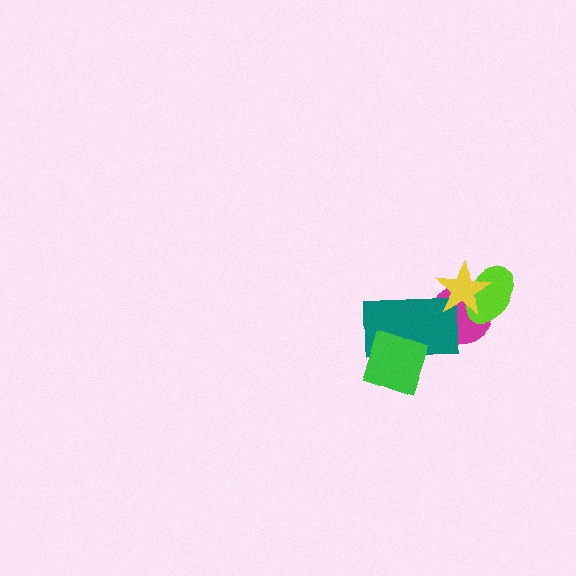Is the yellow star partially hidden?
No, no other shape covers it.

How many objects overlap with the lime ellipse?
2 objects overlap with the lime ellipse.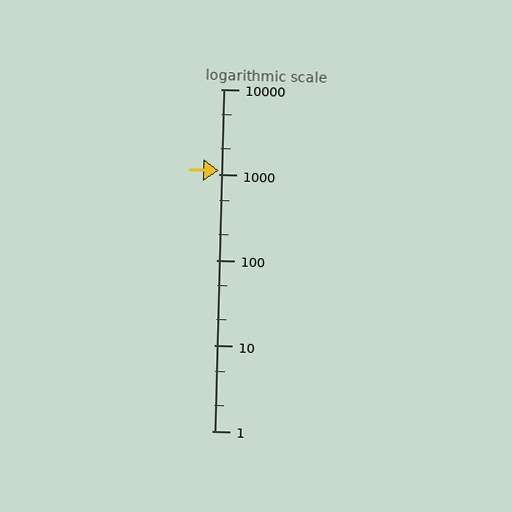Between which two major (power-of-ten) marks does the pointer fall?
The pointer is between 1000 and 10000.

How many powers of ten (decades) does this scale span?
The scale spans 4 decades, from 1 to 10000.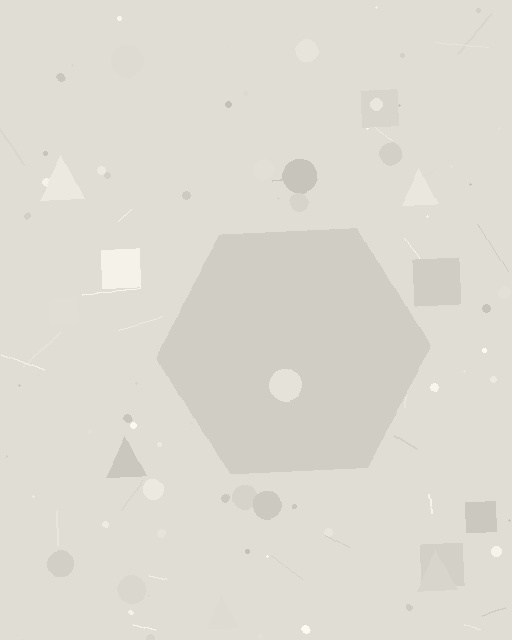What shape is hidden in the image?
A hexagon is hidden in the image.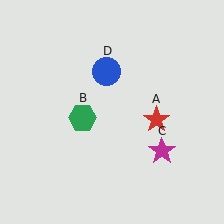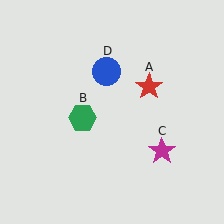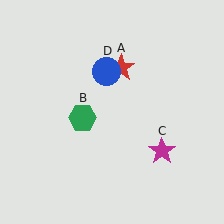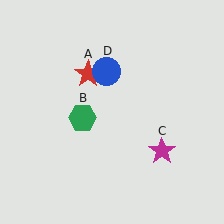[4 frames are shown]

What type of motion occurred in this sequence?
The red star (object A) rotated counterclockwise around the center of the scene.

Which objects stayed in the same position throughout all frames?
Green hexagon (object B) and magenta star (object C) and blue circle (object D) remained stationary.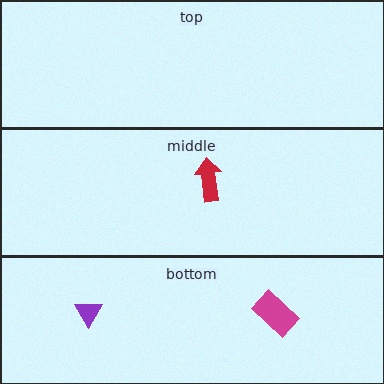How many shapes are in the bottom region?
2.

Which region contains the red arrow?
The middle region.